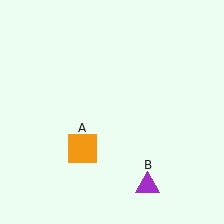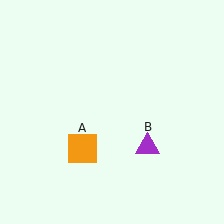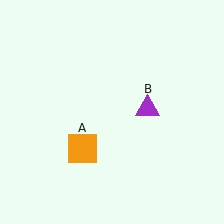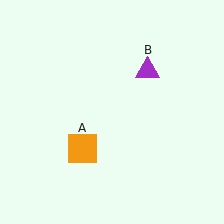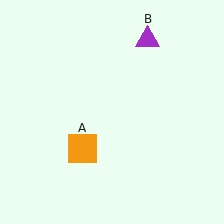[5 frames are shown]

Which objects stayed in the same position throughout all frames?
Orange square (object A) remained stationary.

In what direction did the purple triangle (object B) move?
The purple triangle (object B) moved up.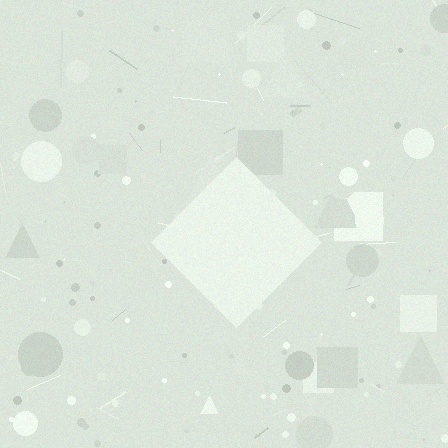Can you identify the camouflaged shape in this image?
The camouflaged shape is a diamond.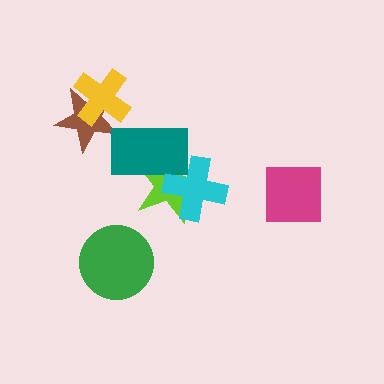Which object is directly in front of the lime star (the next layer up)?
The teal rectangle is directly in front of the lime star.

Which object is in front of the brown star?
The yellow cross is in front of the brown star.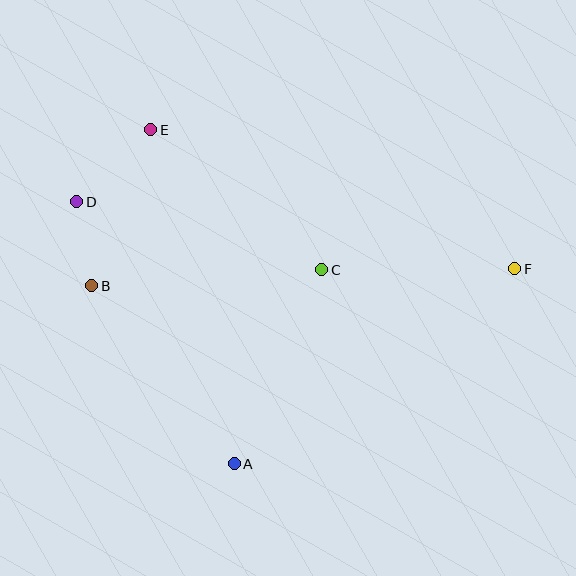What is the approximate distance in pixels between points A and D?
The distance between A and D is approximately 306 pixels.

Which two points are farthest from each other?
Points D and F are farthest from each other.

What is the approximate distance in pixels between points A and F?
The distance between A and F is approximately 341 pixels.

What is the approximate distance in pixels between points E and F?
The distance between E and F is approximately 389 pixels.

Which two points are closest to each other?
Points B and D are closest to each other.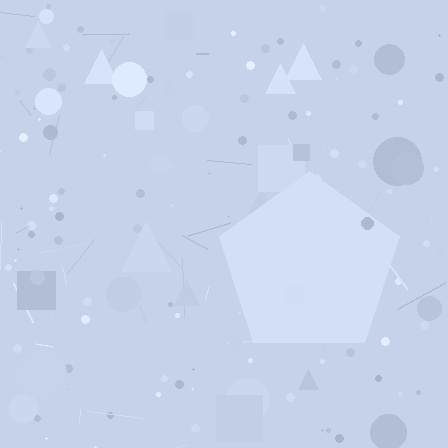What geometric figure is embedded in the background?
A pentagon is embedded in the background.